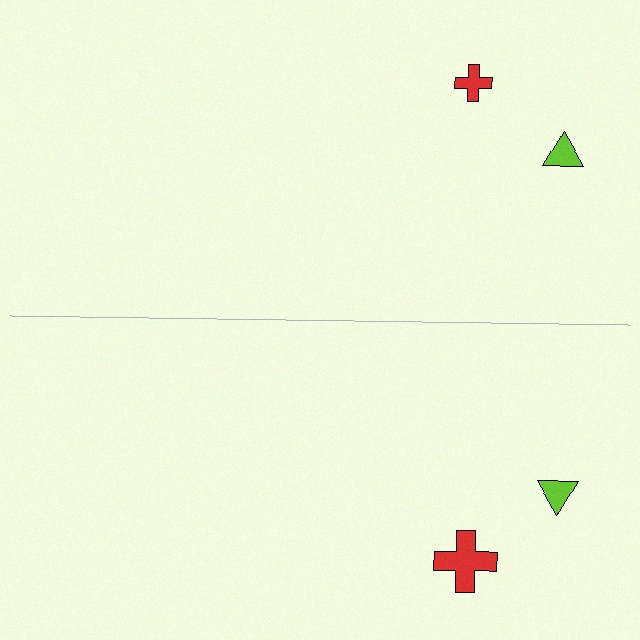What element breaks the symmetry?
The red cross on the bottom side has a different size than its mirror counterpart.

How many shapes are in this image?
There are 4 shapes in this image.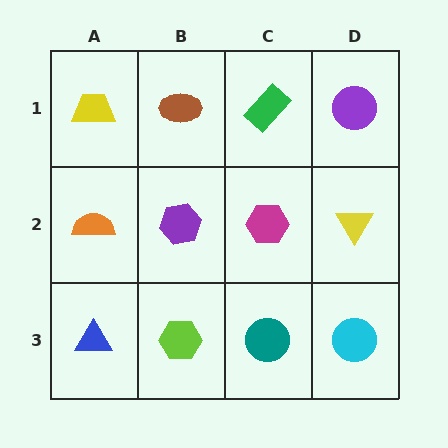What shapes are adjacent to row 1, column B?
A purple hexagon (row 2, column B), a yellow trapezoid (row 1, column A), a green rectangle (row 1, column C).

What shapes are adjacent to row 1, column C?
A magenta hexagon (row 2, column C), a brown ellipse (row 1, column B), a purple circle (row 1, column D).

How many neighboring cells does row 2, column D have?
3.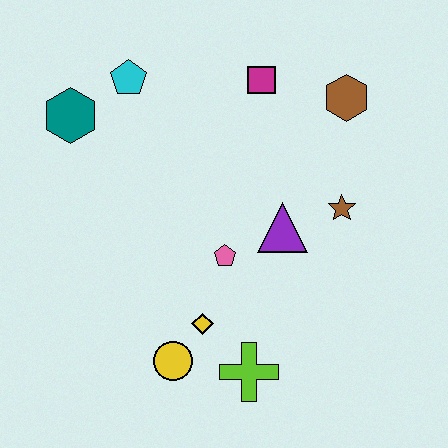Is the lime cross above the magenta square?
No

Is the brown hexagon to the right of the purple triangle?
Yes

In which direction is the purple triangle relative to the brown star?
The purple triangle is to the left of the brown star.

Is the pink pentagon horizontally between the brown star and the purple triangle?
No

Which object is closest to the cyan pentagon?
The teal hexagon is closest to the cyan pentagon.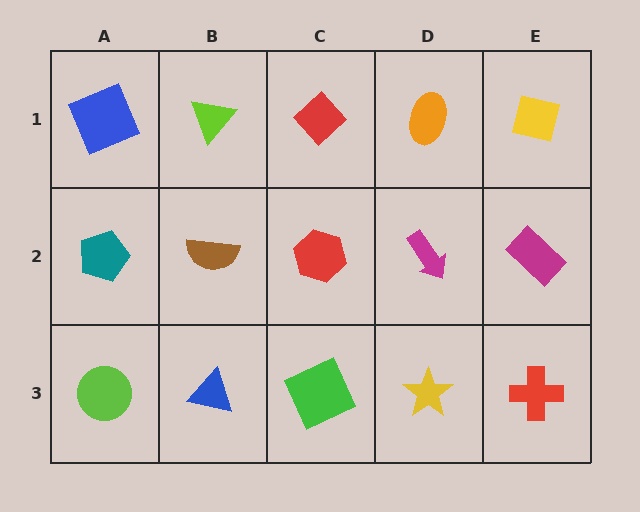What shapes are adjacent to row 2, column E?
A yellow square (row 1, column E), a red cross (row 3, column E), a magenta arrow (row 2, column D).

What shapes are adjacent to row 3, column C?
A red hexagon (row 2, column C), a blue triangle (row 3, column B), a yellow star (row 3, column D).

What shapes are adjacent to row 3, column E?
A magenta rectangle (row 2, column E), a yellow star (row 3, column D).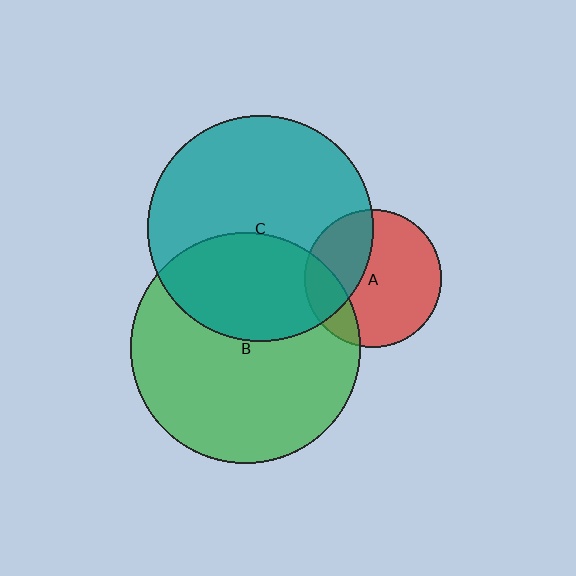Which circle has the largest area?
Circle B (green).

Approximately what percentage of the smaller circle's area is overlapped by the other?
Approximately 35%.